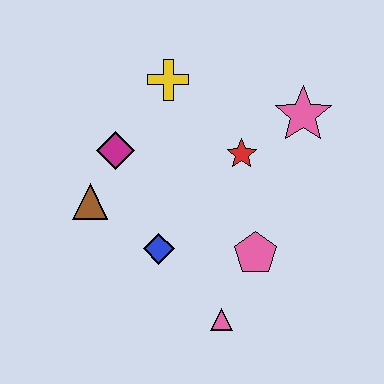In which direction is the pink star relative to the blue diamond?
The pink star is to the right of the blue diamond.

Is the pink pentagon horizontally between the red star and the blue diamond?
No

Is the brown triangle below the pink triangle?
No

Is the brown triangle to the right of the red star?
No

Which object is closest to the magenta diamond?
The brown triangle is closest to the magenta diamond.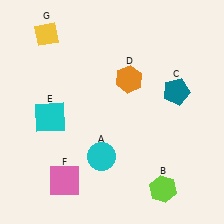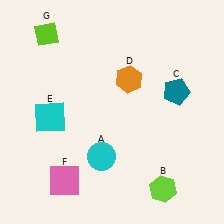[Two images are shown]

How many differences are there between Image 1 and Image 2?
There is 1 difference between the two images.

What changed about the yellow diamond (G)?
In Image 1, G is yellow. In Image 2, it changed to lime.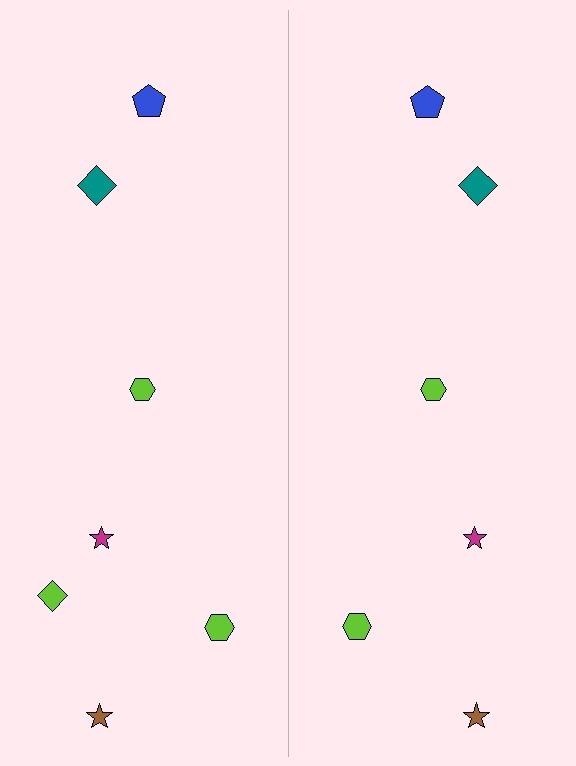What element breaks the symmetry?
A lime diamond is missing from the right side.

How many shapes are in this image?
There are 13 shapes in this image.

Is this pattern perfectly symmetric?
No, the pattern is not perfectly symmetric. A lime diamond is missing from the right side.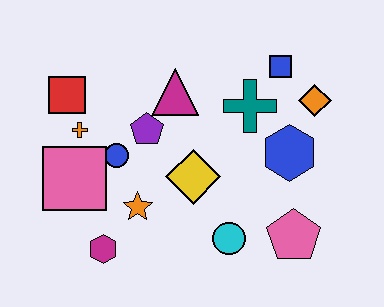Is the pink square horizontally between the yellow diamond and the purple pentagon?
No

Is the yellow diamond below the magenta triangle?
Yes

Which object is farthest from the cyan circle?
The red square is farthest from the cyan circle.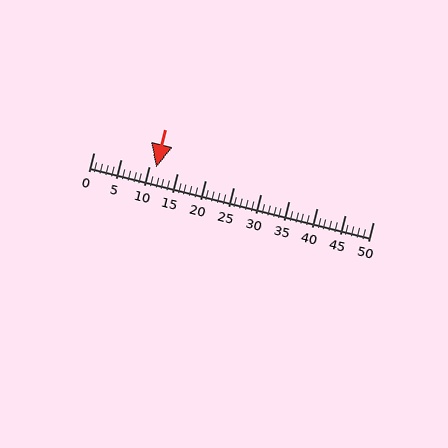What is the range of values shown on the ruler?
The ruler shows values from 0 to 50.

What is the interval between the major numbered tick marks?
The major tick marks are spaced 5 units apart.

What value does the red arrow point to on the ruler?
The red arrow points to approximately 11.